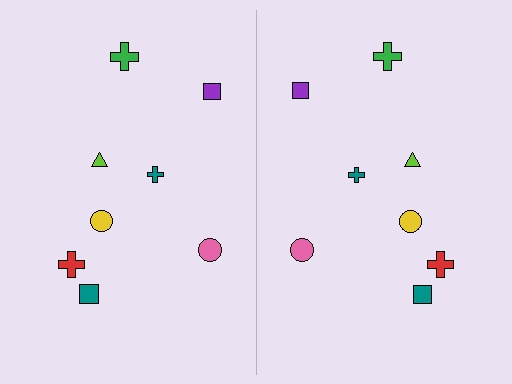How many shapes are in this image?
There are 16 shapes in this image.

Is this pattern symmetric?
Yes, this pattern has bilateral (reflection) symmetry.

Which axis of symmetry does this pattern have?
The pattern has a vertical axis of symmetry running through the center of the image.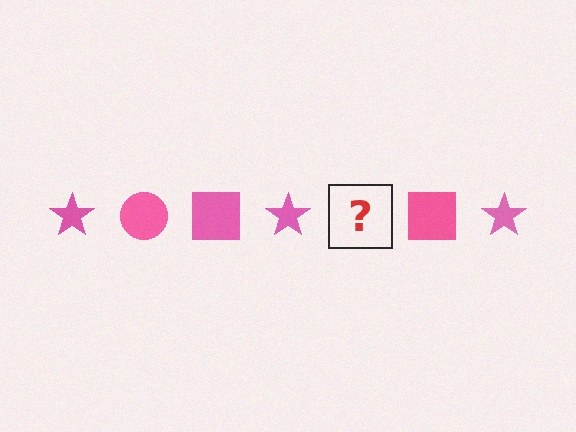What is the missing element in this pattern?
The missing element is a pink circle.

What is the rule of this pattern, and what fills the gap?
The rule is that the pattern cycles through star, circle, square shapes in pink. The gap should be filled with a pink circle.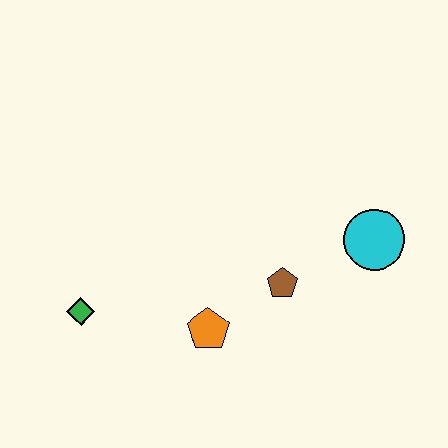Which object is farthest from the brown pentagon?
The green diamond is farthest from the brown pentagon.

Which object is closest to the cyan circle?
The brown pentagon is closest to the cyan circle.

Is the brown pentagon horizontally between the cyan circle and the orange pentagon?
Yes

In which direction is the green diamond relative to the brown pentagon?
The green diamond is to the left of the brown pentagon.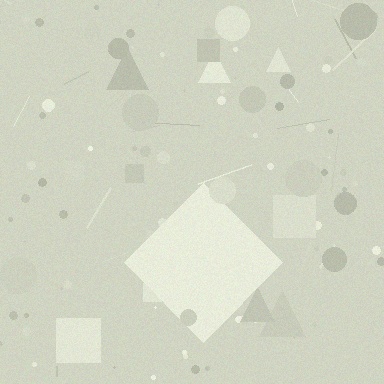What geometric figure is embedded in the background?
A diamond is embedded in the background.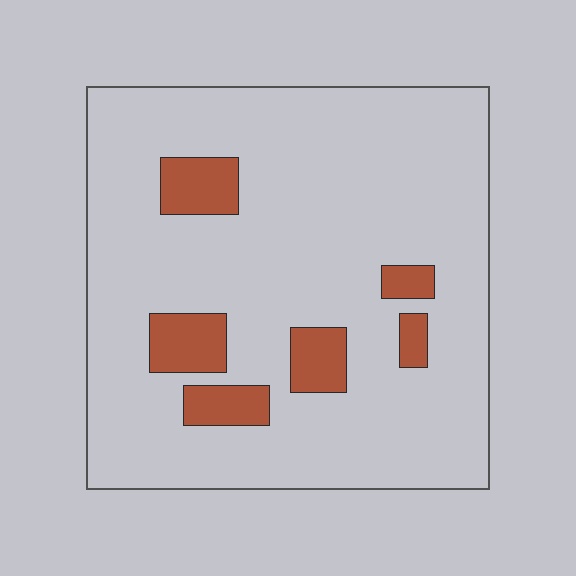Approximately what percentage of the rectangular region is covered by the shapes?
Approximately 10%.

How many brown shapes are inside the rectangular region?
6.